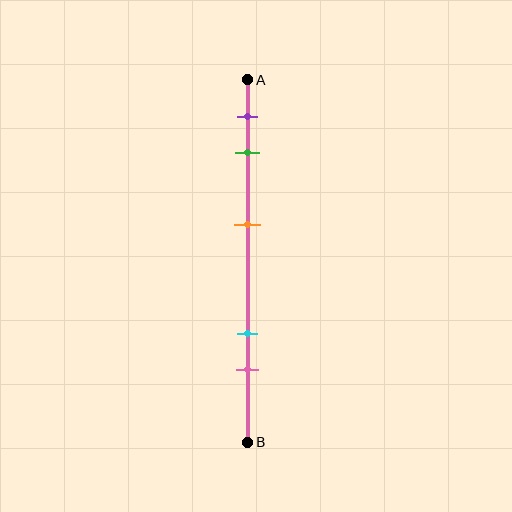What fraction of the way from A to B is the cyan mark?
The cyan mark is approximately 70% (0.7) of the way from A to B.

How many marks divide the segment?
There are 5 marks dividing the segment.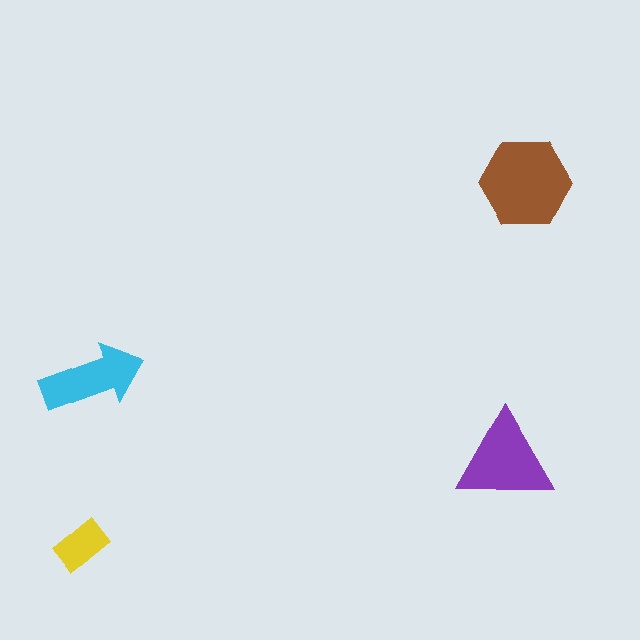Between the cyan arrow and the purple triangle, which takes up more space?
The purple triangle.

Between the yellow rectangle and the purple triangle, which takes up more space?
The purple triangle.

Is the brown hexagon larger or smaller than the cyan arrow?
Larger.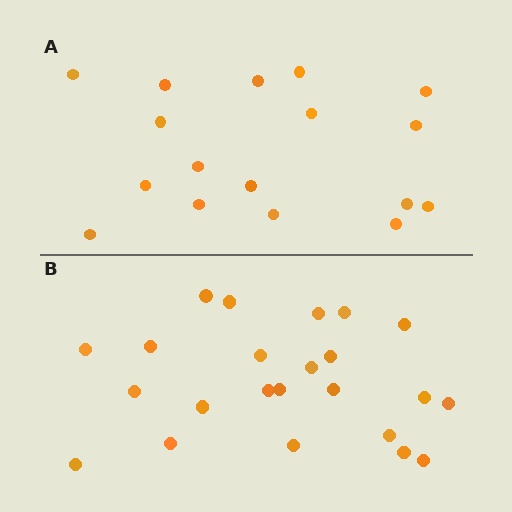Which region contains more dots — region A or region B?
Region B (the bottom region) has more dots.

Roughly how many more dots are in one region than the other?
Region B has about 6 more dots than region A.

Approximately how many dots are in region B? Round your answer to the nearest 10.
About 20 dots. (The exact count is 23, which rounds to 20.)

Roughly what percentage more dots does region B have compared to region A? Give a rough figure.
About 35% more.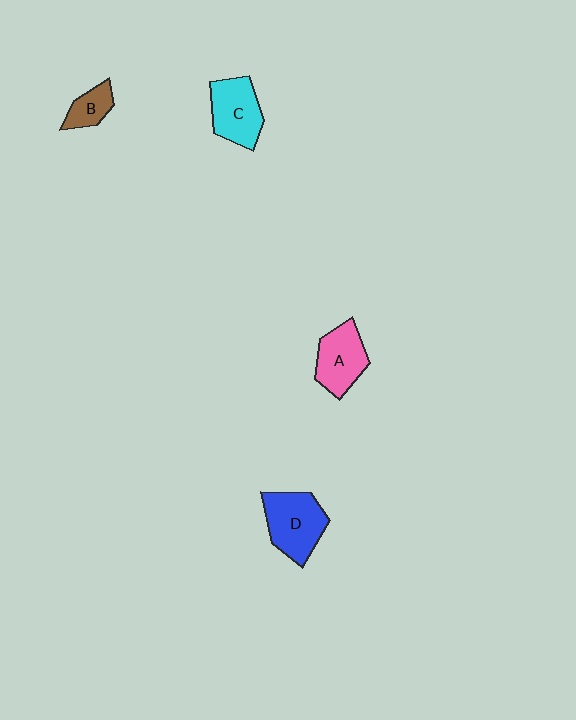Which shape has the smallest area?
Shape B (brown).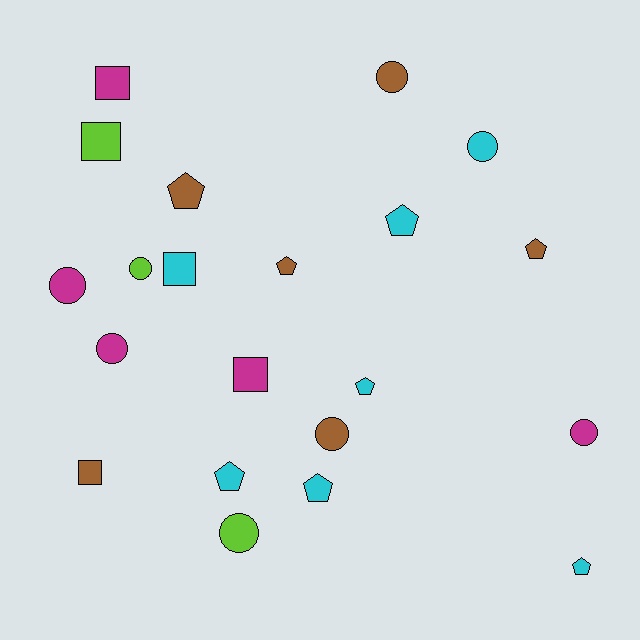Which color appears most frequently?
Cyan, with 7 objects.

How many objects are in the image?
There are 21 objects.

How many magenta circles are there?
There are 3 magenta circles.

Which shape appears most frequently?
Circle, with 8 objects.